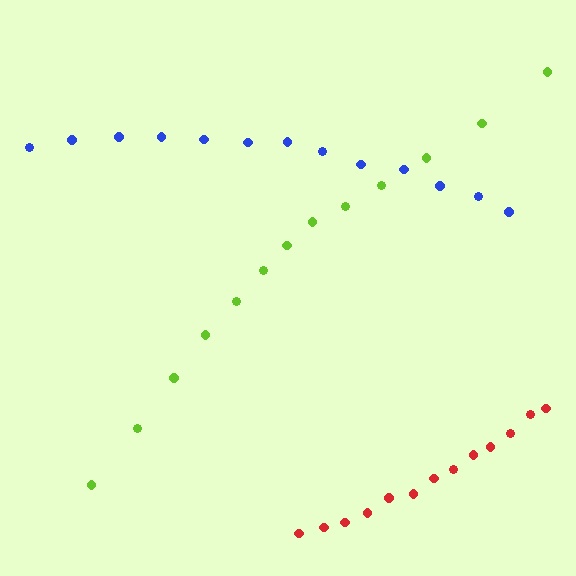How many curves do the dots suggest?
There are 3 distinct paths.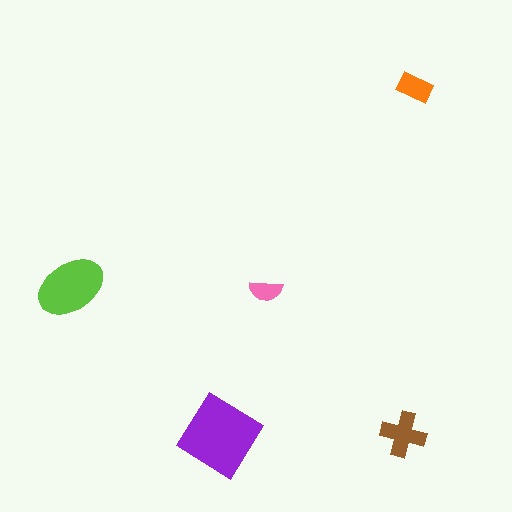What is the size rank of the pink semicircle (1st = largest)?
5th.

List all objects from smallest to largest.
The pink semicircle, the orange rectangle, the brown cross, the lime ellipse, the purple diamond.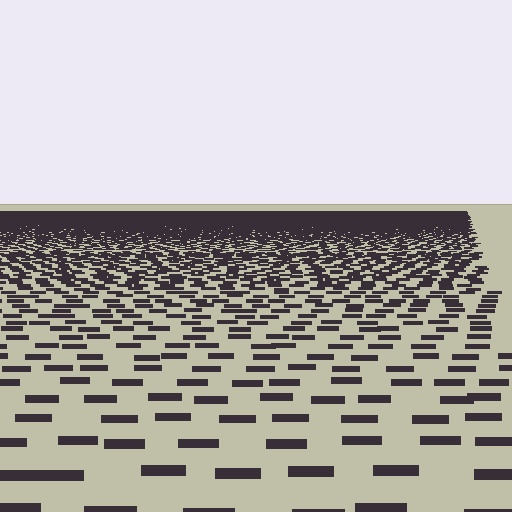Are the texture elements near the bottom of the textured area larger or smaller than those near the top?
Larger. Near the bottom, elements are closer to the viewer and appear at a bigger on-screen size.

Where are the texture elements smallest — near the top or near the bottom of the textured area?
Near the top.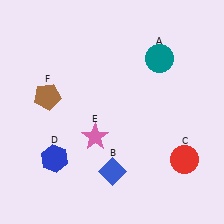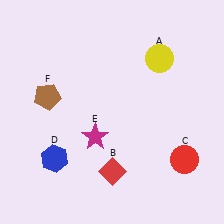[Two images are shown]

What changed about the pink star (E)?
In Image 1, E is pink. In Image 2, it changed to magenta.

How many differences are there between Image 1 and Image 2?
There are 3 differences between the two images.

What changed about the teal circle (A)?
In Image 1, A is teal. In Image 2, it changed to yellow.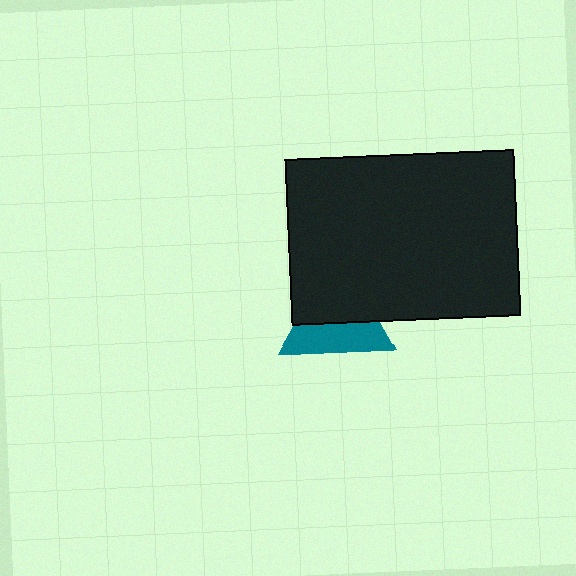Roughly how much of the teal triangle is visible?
About half of it is visible (roughly 49%).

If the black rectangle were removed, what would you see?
You would see the complete teal triangle.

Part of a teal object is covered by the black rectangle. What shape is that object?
It is a triangle.